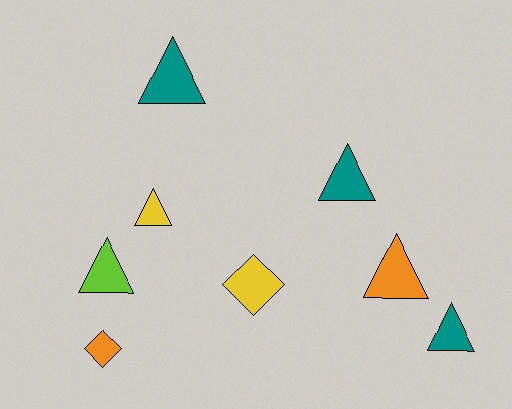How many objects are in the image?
There are 8 objects.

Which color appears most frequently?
Teal, with 3 objects.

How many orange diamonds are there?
There is 1 orange diamond.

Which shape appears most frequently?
Triangle, with 6 objects.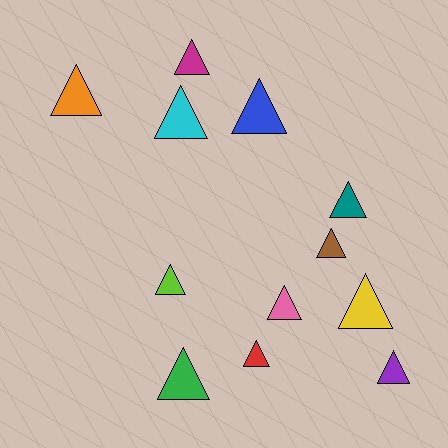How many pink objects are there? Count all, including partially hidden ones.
There is 1 pink object.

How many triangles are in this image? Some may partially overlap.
There are 12 triangles.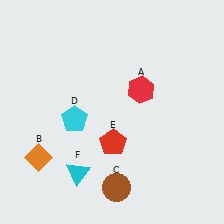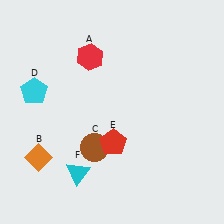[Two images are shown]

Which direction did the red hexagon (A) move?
The red hexagon (A) moved left.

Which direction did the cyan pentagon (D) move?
The cyan pentagon (D) moved left.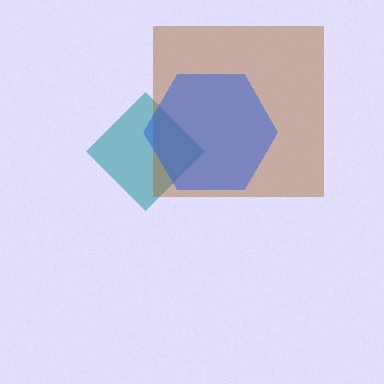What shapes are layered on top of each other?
The layered shapes are: a teal diamond, a brown square, a blue hexagon.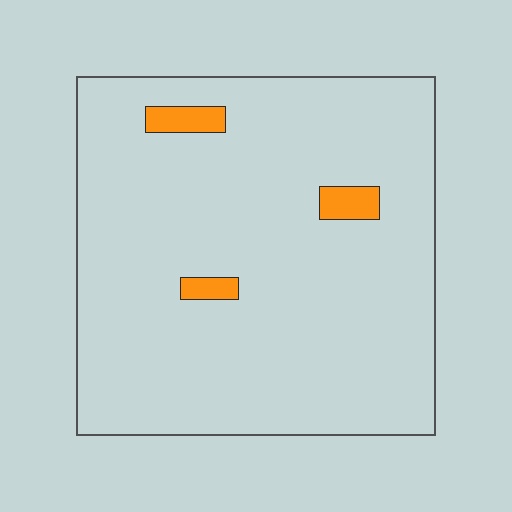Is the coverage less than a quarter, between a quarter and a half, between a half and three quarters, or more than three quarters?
Less than a quarter.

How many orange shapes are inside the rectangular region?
3.